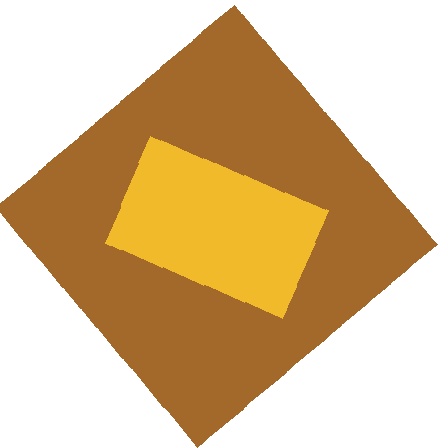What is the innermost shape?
The yellow rectangle.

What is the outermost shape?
The brown diamond.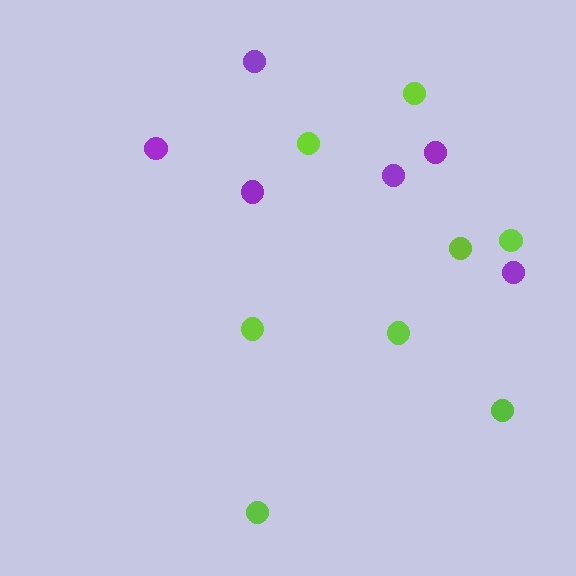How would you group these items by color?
There are 2 groups: one group of lime circles (8) and one group of purple circles (6).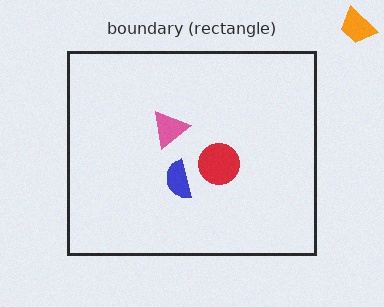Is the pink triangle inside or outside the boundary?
Inside.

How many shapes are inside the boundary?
3 inside, 1 outside.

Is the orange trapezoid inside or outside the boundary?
Outside.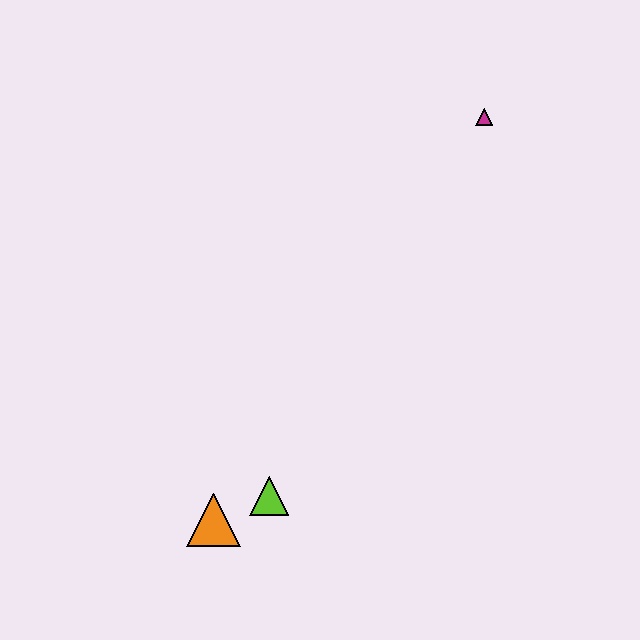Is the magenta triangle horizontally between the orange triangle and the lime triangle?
No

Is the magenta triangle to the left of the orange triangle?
No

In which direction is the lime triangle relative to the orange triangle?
The lime triangle is to the right of the orange triangle.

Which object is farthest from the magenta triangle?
The orange triangle is farthest from the magenta triangle.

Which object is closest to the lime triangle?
The orange triangle is closest to the lime triangle.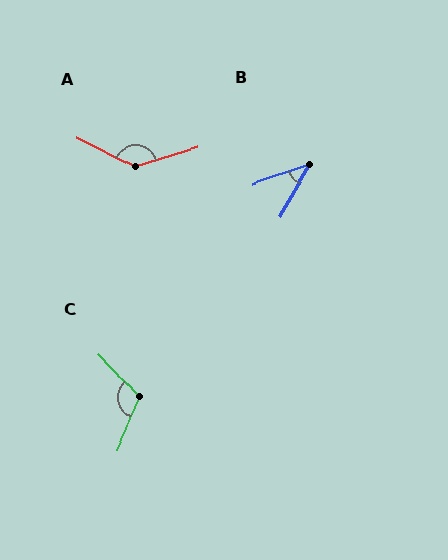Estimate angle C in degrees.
Approximately 114 degrees.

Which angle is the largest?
A, at approximately 137 degrees.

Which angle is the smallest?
B, at approximately 41 degrees.